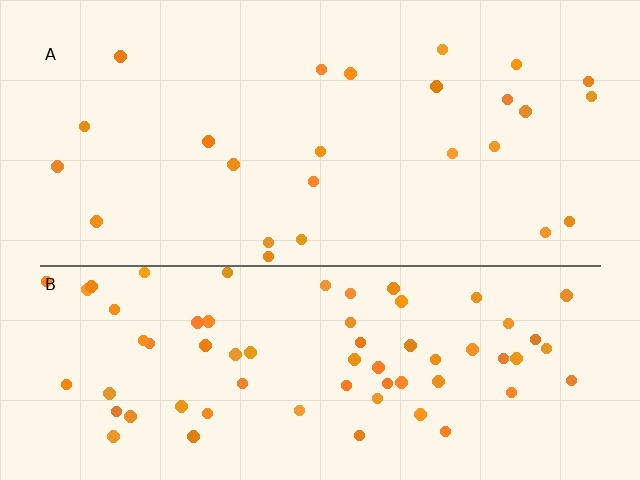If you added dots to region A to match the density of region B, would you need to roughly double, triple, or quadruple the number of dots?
Approximately triple.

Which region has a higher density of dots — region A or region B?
B (the bottom).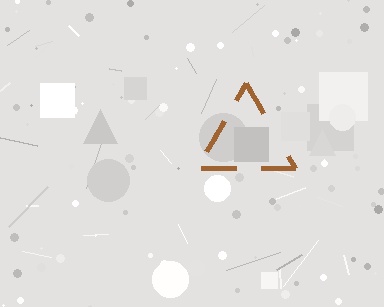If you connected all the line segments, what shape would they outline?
They would outline a triangle.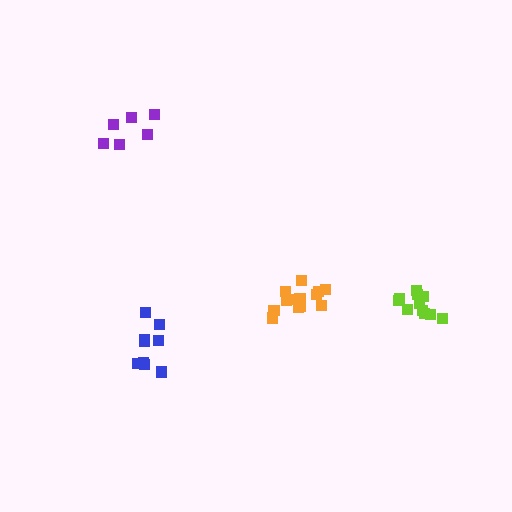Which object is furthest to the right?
The lime cluster is rightmost.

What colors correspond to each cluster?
The clusters are colored: orange, blue, purple, lime.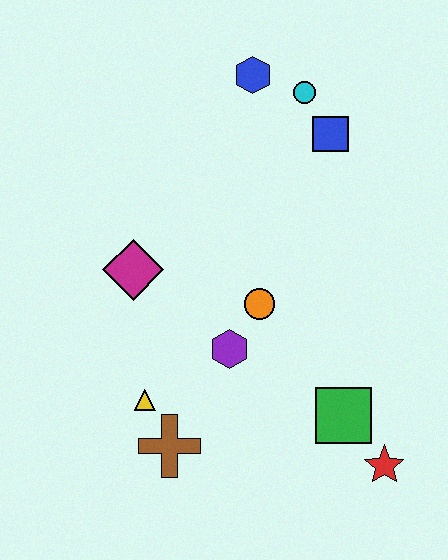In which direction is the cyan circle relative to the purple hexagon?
The cyan circle is above the purple hexagon.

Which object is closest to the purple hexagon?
The orange circle is closest to the purple hexagon.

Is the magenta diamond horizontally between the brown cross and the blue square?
No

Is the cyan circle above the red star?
Yes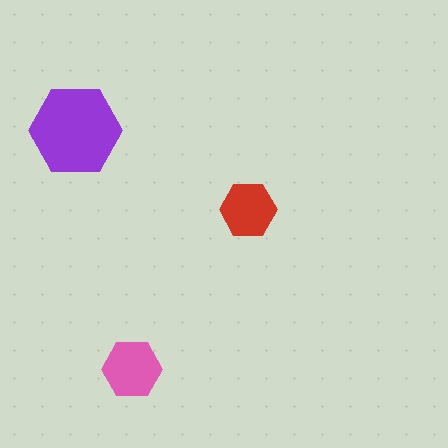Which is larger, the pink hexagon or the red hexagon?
The pink one.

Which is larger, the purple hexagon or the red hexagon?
The purple one.